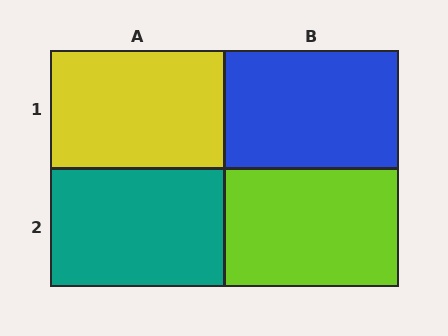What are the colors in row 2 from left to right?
Teal, lime.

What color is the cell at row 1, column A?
Yellow.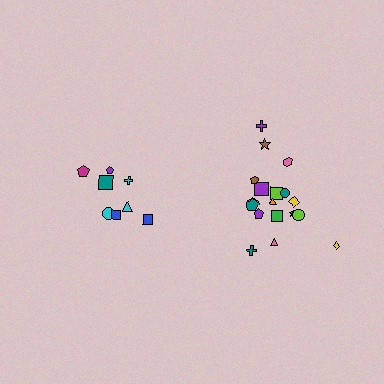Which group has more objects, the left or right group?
The right group.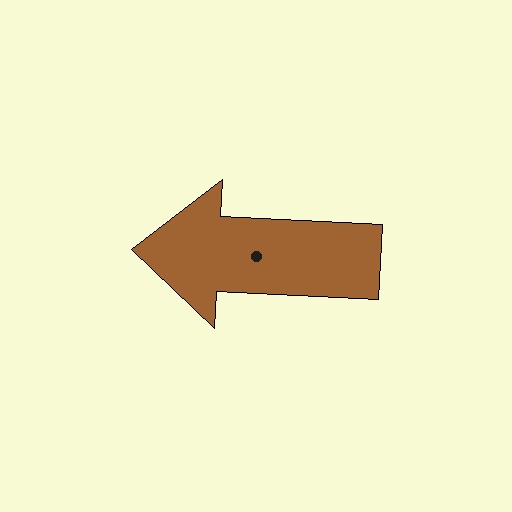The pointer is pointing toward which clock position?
Roughly 9 o'clock.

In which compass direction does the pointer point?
West.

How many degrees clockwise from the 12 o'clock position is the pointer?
Approximately 273 degrees.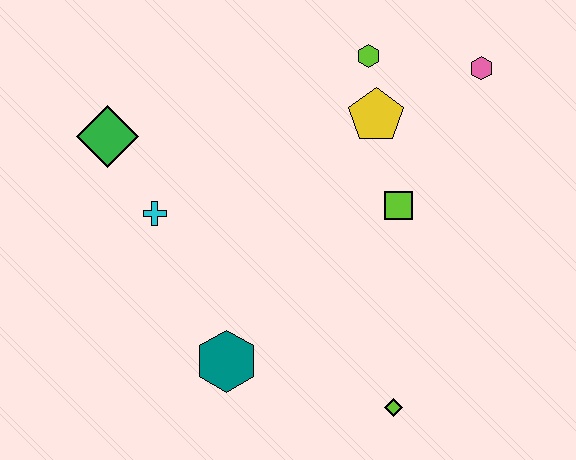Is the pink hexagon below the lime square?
No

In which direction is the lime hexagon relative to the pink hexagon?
The lime hexagon is to the left of the pink hexagon.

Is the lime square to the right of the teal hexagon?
Yes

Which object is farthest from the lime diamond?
The green diamond is farthest from the lime diamond.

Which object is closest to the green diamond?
The cyan cross is closest to the green diamond.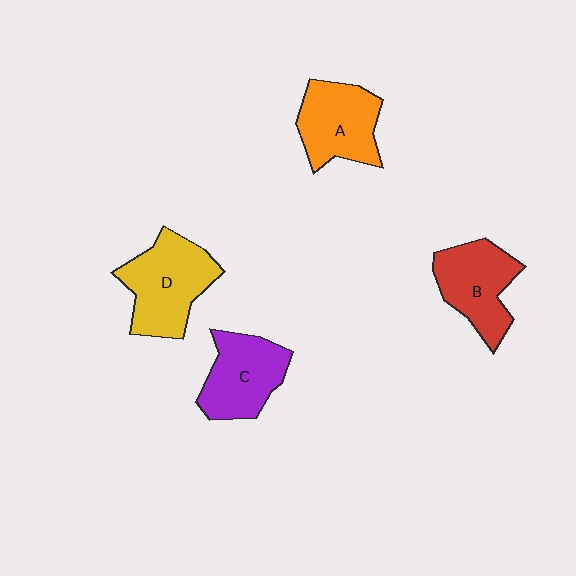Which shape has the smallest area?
Shape C (purple).